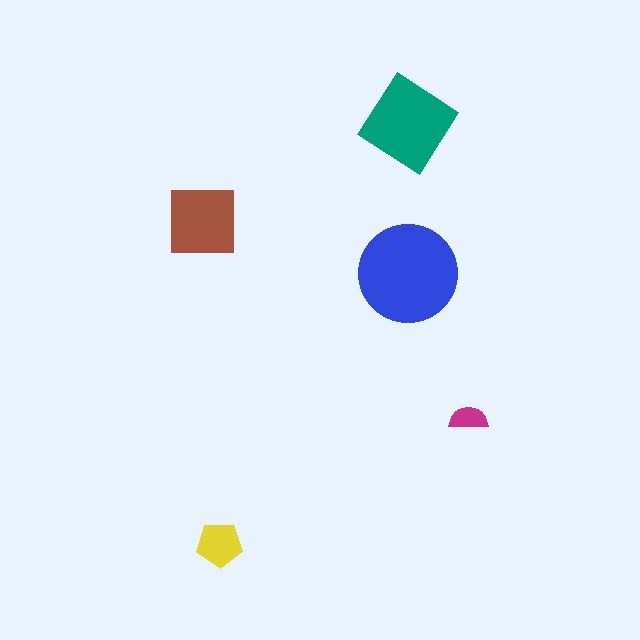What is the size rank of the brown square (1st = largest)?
3rd.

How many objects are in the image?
There are 5 objects in the image.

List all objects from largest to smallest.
The blue circle, the teal diamond, the brown square, the yellow pentagon, the magenta semicircle.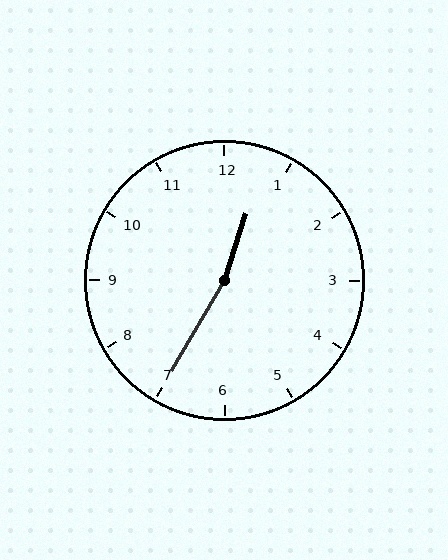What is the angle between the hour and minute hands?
Approximately 168 degrees.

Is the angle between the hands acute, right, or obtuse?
It is obtuse.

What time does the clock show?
12:35.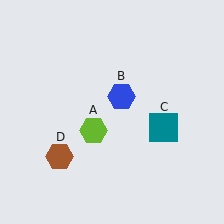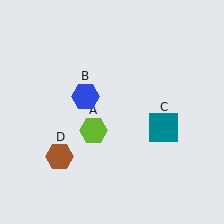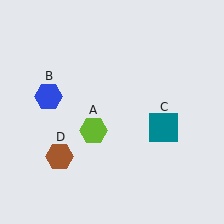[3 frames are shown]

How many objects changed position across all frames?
1 object changed position: blue hexagon (object B).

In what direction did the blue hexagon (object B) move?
The blue hexagon (object B) moved left.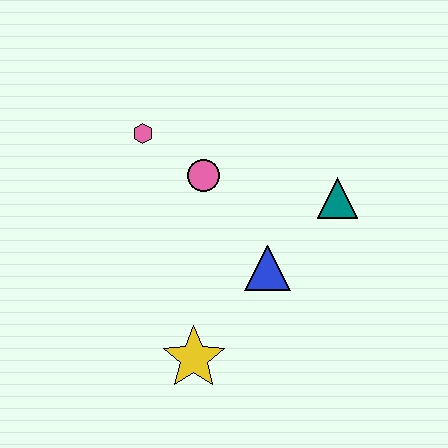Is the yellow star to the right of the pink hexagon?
Yes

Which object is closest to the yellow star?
The blue triangle is closest to the yellow star.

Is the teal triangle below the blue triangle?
No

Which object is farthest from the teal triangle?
The yellow star is farthest from the teal triangle.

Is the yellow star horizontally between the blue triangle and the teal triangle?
No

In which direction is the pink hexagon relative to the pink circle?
The pink hexagon is to the left of the pink circle.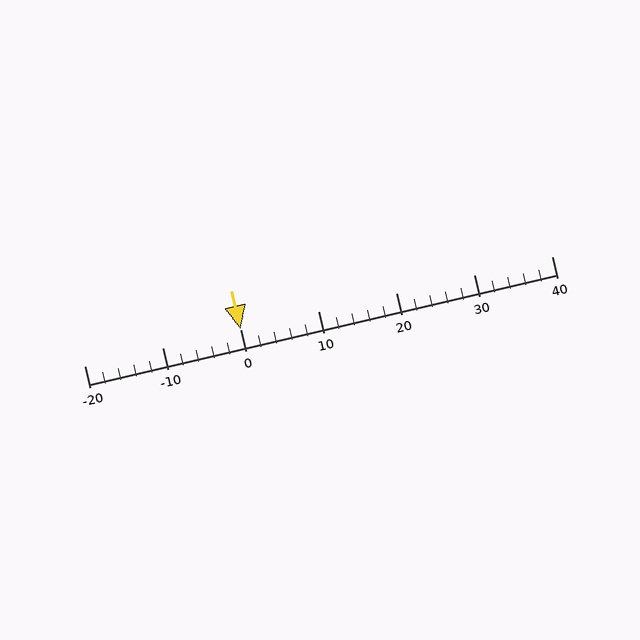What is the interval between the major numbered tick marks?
The major tick marks are spaced 10 units apart.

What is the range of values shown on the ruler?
The ruler shows values from -20 to 40.